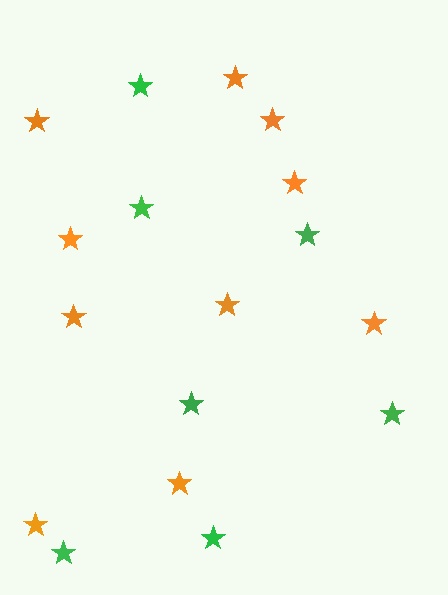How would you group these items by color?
There are 2 groups: one group of orange stars (10) and one group of green stars (7).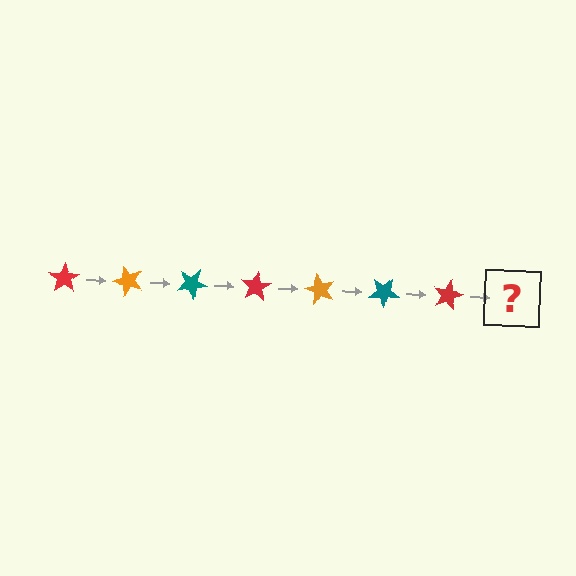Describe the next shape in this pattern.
It should be an orange star, rotated 350 degrees from the start.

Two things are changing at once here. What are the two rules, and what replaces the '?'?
The two rules are that it rotates 50 degrees each step and the color cycles through red, orange, and teal. The '?' should be an orange star, rotated 350 degrees from the start.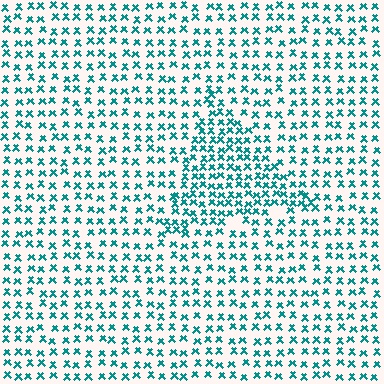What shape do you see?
I see a triangle.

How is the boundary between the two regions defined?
The boundary is defined by a change in element density (approximately 1.7x ratio). All elements are the same color, size, and shape.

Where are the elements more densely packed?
The elements are more densely packed inside the triangle boundary.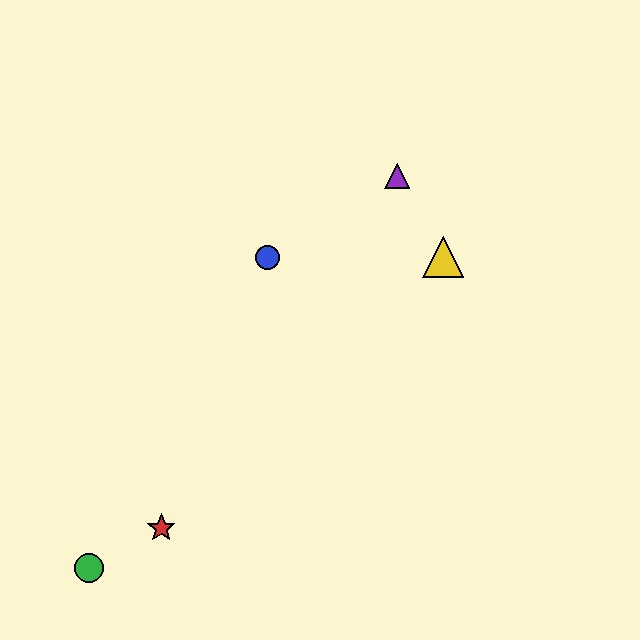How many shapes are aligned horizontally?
2 shapes (the blue circle, the yellow triangle) are aligned horizontally.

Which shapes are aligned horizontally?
The blue circle, the yellow triangle are aligned horizontally.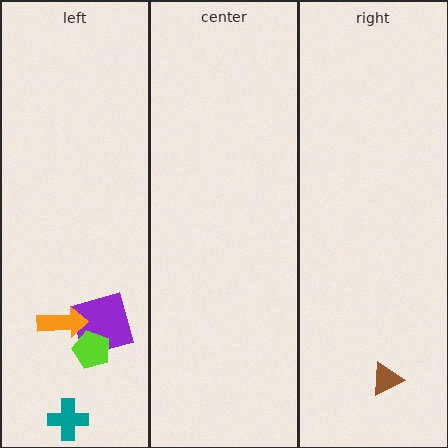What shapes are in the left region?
The purple square, the teal cross, the lime pentagon, the orange arrow.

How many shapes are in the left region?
4.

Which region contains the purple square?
The left region.